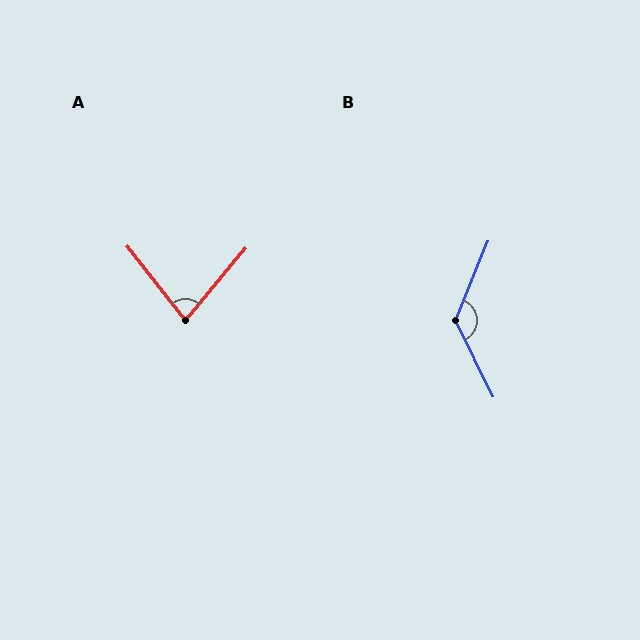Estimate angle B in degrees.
Approximately 131 degrees.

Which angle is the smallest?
A, at approximately 78 degrees.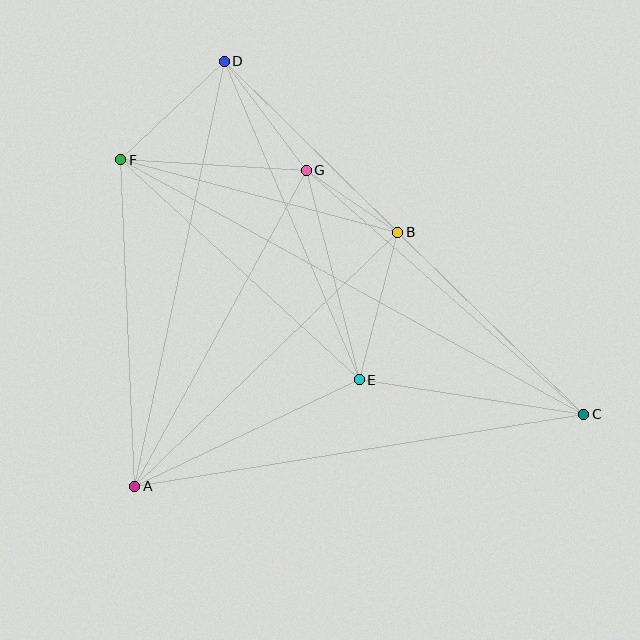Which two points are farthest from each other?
Points C and F are farthest from each other.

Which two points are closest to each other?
Points B and G are closest to each other.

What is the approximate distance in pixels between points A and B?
The distance between A and B is approximately 366 pixels.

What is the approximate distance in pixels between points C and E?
The distance between C and E is approximately 227 pixels.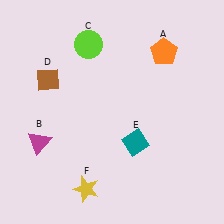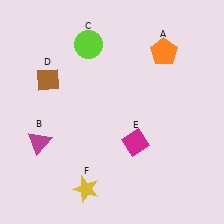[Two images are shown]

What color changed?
The diamond (E) changed from teal in Image 1 to magenta in Image 2.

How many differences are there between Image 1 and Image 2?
There is 1 difference between the two images.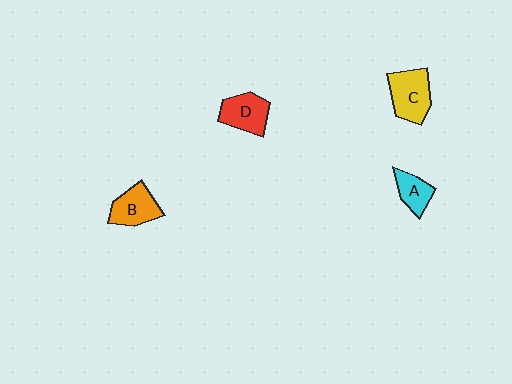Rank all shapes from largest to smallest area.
From largest to smallest: C (yellow), D (red), B (orange), A (cyan).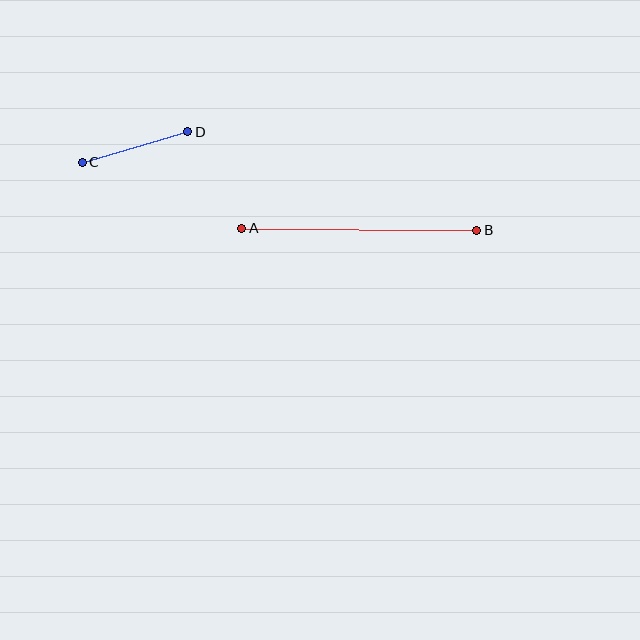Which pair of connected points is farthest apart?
Points A and B are farthest apart.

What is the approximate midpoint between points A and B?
The midpoint is at approximately (359, 229) pixels.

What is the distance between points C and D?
The distance is approximately 110 pixels.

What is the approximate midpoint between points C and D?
The midpoint is at approximately (135, 147) pixels.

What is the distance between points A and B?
The distance is approximately 235 pixels.